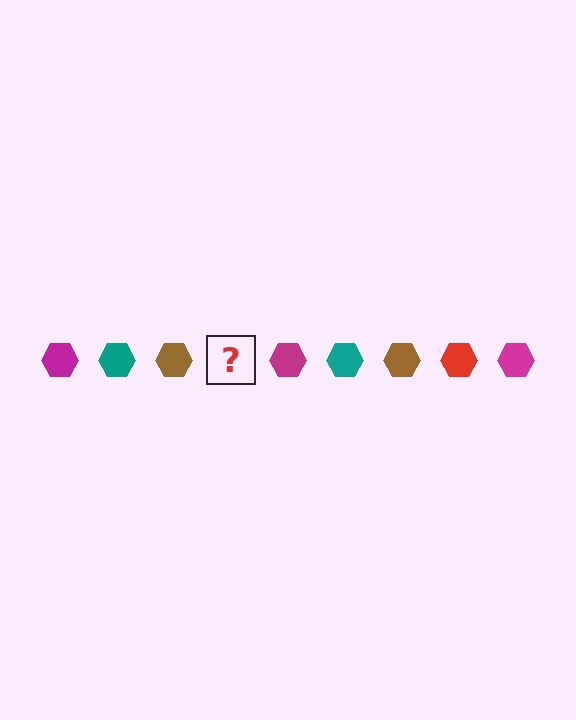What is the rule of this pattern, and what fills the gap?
The rule is that the pattern cycles through magenta, teal, brown, red hexagons. The gap should be filled with a red hexagon.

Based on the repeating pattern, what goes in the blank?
The blank should be a red hexagon.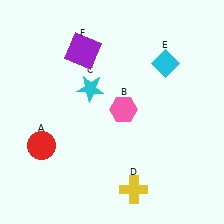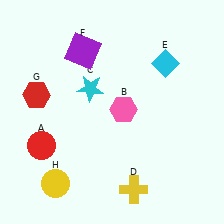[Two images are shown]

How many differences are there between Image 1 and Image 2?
There are 2 differences between the two images.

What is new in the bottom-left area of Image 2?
A yellow circle (H) was added in the bottom-left area of Image 2.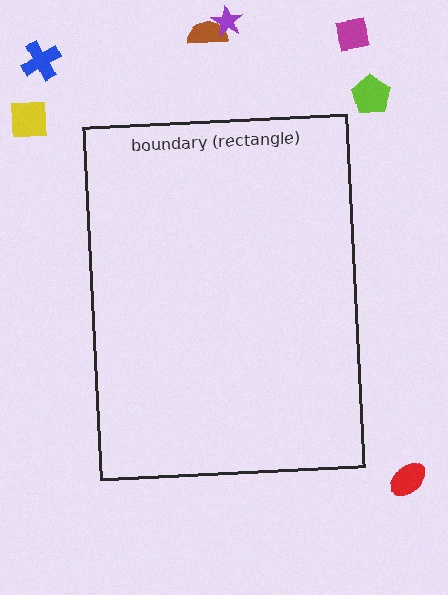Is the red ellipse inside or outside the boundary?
Outside.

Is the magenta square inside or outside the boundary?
Outside.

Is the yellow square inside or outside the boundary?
Outside.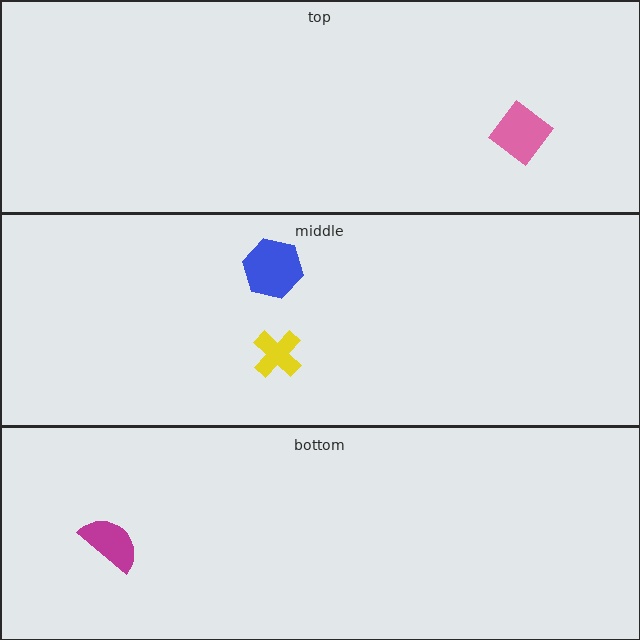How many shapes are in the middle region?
2.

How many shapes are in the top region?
1.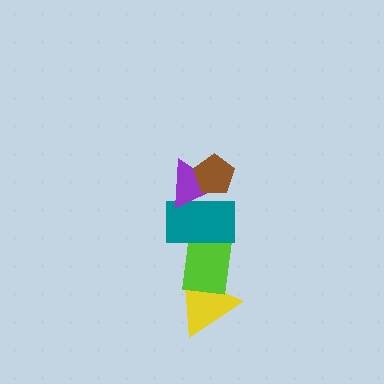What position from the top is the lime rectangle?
The lime rectangle is 4th from the top.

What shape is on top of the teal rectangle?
The purple triangle is on top of the teal rectangle.